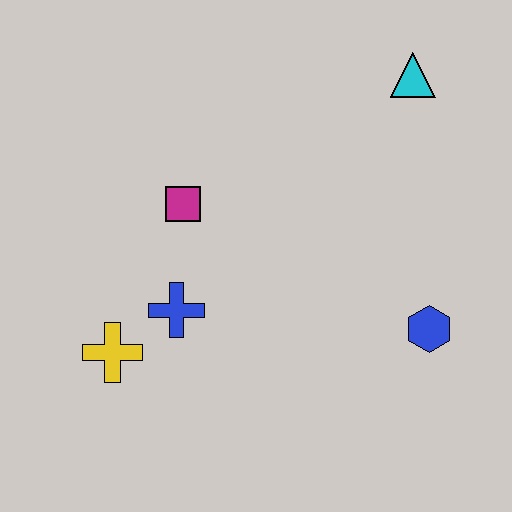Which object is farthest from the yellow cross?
The cyan triangle is farthest from the yellow cross.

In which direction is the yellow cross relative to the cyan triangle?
The yellow cross is to the left of the cyan triangle.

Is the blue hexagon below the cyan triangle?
Yes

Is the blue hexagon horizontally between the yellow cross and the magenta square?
No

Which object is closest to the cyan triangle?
The blue hexagon is closest to the cyan triangle.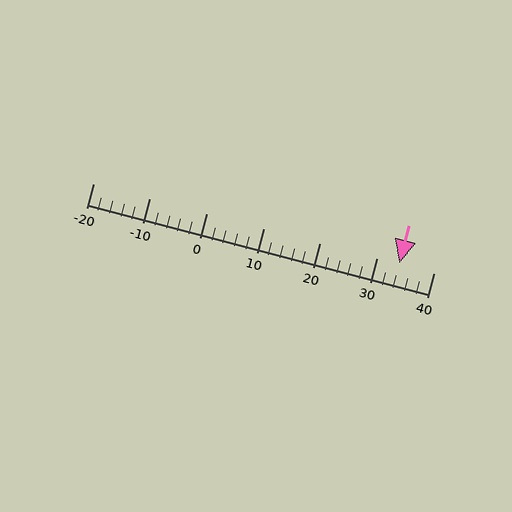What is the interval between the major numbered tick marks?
The major tick marks are spaced 10 units apart.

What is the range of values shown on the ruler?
The ruler shows values from -20 to 40.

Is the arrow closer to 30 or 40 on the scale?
The arrow is closer to 30.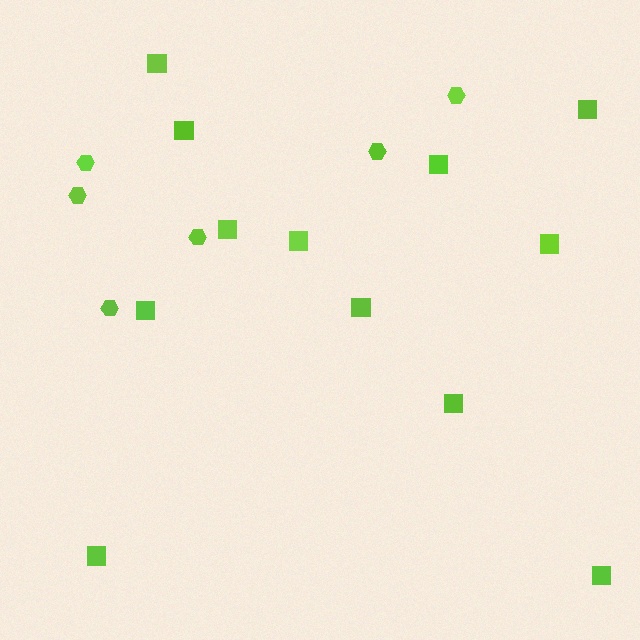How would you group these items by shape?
There are 2 groups: one group of hexagons (6) and one group of squares (12).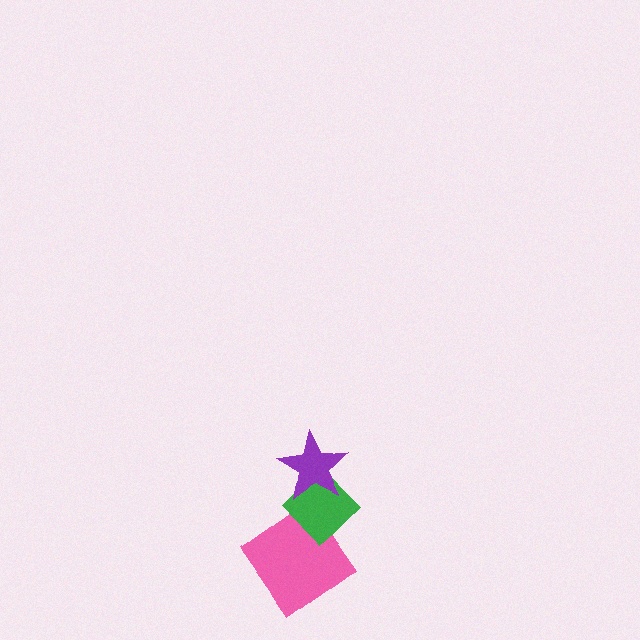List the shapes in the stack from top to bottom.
From top to bottom: the purple star, the green diamond, the pink diamond.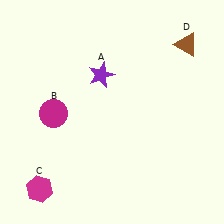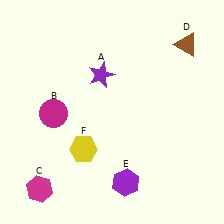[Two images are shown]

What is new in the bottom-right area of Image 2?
A purple hexagon (E) was added in the bottom-right area of Image 2.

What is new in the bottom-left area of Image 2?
A yellow hexagon (F) was added in the bottom-left area of Image 2.